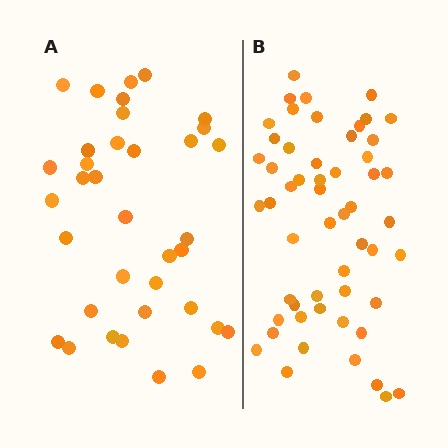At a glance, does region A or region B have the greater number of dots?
Region B (the right region) has more dots.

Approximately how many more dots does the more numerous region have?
Region B has approximately 20 more dots than region A.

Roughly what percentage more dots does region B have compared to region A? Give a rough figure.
About 50% more.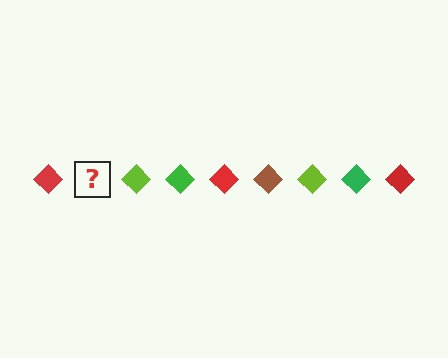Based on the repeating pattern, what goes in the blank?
The blank should be a brown diamond.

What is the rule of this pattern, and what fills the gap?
The rule is that the pattern cycles through red, brown, lime, green diamonds. The gap should be filled with a brown diamond.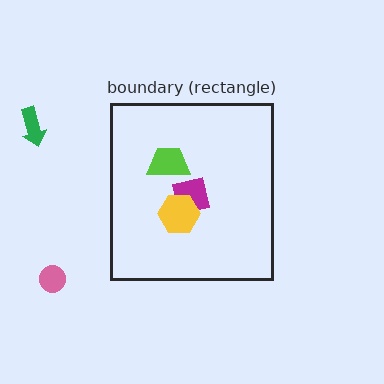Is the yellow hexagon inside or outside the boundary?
Inside.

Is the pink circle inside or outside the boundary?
Outside.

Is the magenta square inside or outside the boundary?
Inside.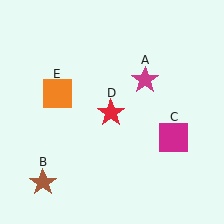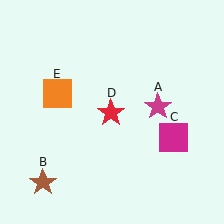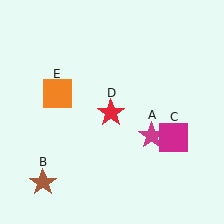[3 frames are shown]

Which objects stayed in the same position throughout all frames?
Brown star (object B) and magenta square (object C) and red star (object D) and orange square (object E) remained stationary.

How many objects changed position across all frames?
1 object changed position: magenta star (object A).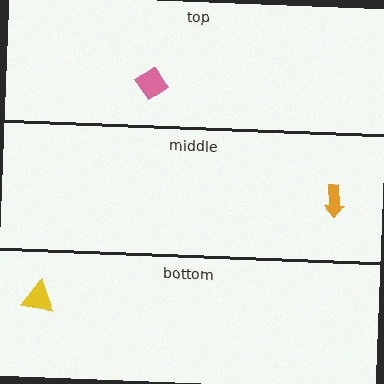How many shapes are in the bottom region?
1.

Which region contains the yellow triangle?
The bottom region.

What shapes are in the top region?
The pink diamond.